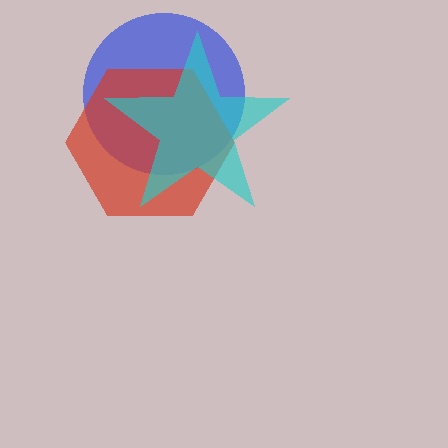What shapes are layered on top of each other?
The layered shapes are: a blue circle, a red hexagon, a cyan star.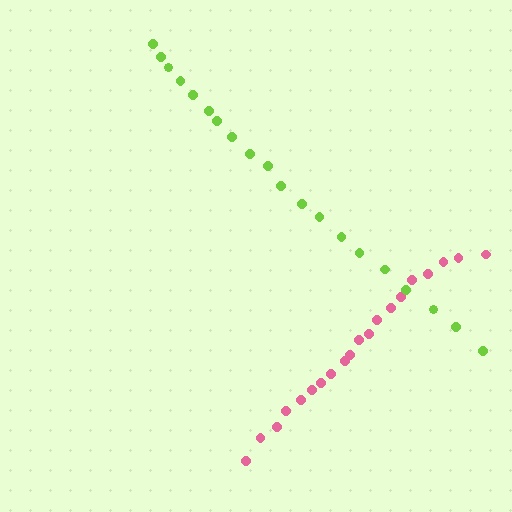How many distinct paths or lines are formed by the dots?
There are 2 distinct paths.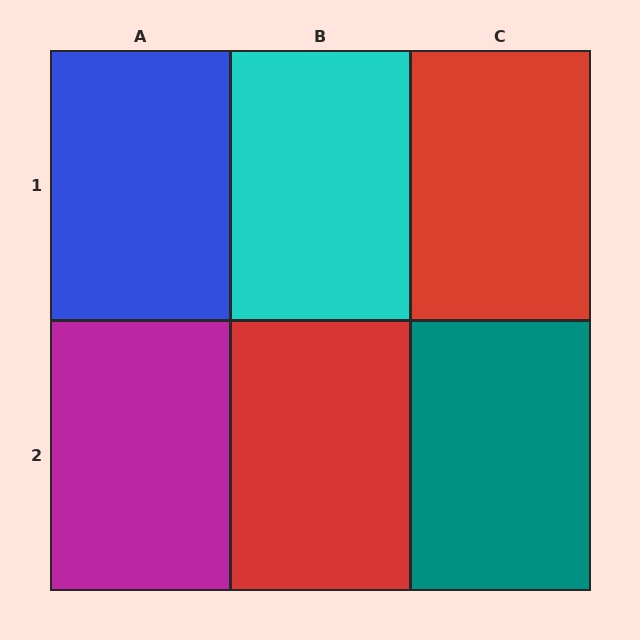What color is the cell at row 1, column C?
Red.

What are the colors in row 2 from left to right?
Magenta, red, teal.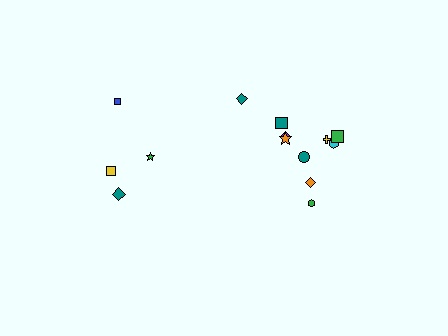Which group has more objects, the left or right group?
The right group.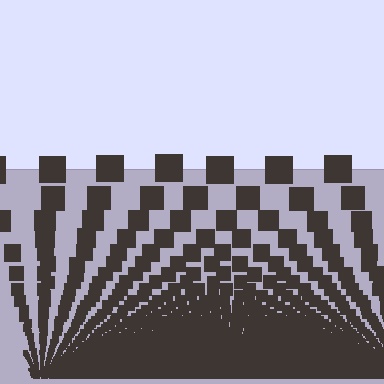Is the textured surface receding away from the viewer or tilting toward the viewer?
The surface appears to tilt toward the viewer. Texture elements get larger and sparser toward the top.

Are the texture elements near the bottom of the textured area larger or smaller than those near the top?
Smaller. The gradient is inverted — elements near the bottom are smaller and denser.